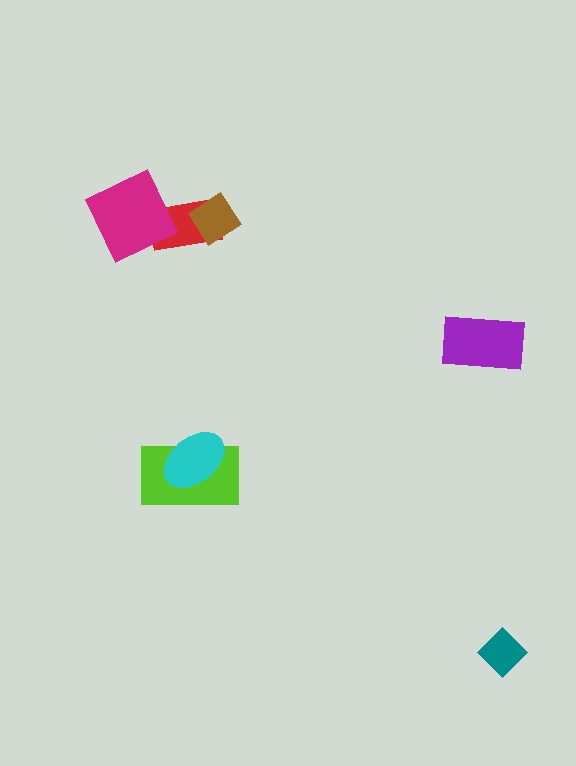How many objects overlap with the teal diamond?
0 objects overlap with the teal diamond.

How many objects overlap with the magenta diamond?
1 object overlaps with the magenta diamond.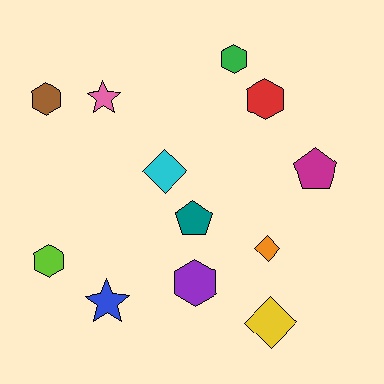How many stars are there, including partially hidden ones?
There are 2 stars.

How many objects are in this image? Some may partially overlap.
There are 12 objects.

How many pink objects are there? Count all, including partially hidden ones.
There is 1 pink object.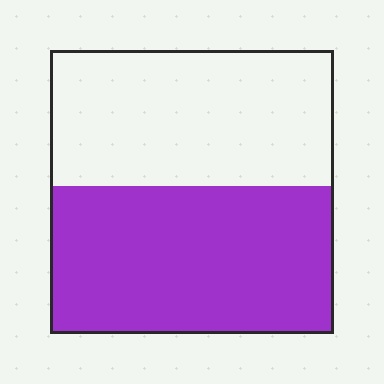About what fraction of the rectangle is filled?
About one half (1/2).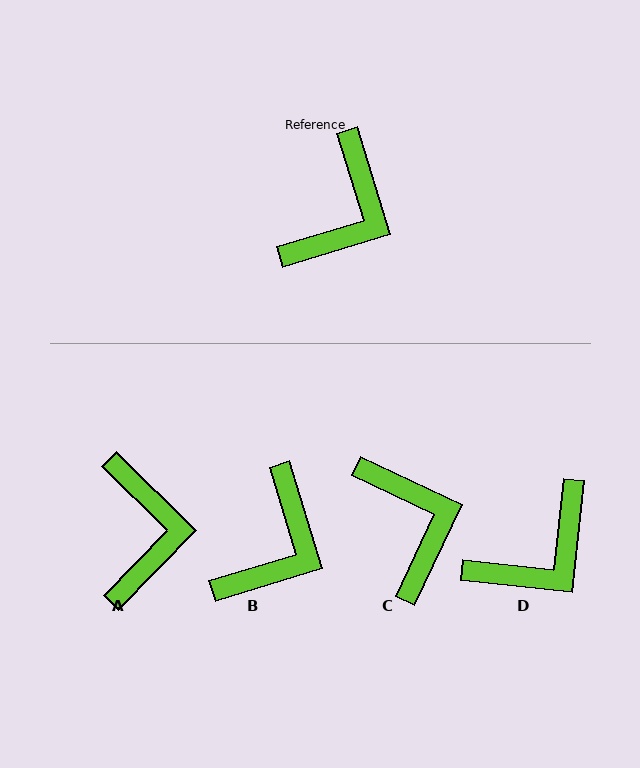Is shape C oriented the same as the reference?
No, it is off by about 48 degrees.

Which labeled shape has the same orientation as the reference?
B.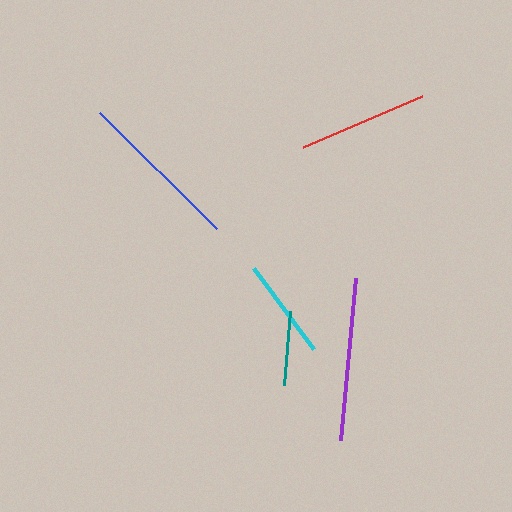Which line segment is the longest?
The blue line is the longest at approximately 165 pixels.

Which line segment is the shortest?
The teal line is the shortest at approximately 75 pixels.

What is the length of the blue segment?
The blue segment is approximately 165 pixels long.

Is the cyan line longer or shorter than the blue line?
The blue line is longer than the cyan line.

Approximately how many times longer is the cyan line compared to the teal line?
The cyan line is approximately 1.3 times the length of the teal line.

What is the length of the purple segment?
The purple segment is approximately 163 pixels long.